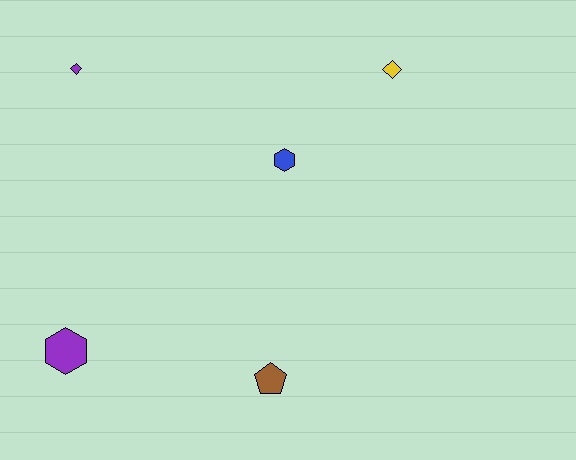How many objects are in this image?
There are 5 objects.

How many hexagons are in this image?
There are 2 hexagons.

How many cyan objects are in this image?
There are no cyan objects.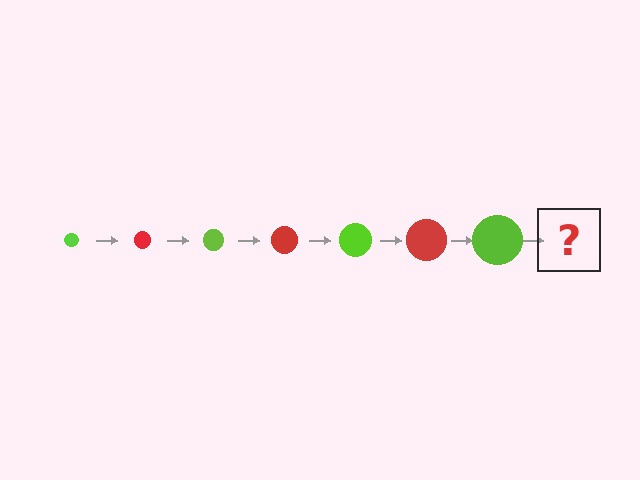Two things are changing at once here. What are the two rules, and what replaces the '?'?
The two rules are that the circle grows larger each step and the color cycles through lime and red. The '?' should be a red circle, larger than the previous one.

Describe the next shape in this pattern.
It should be a red circle, larger than the previous one.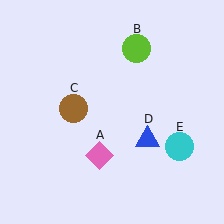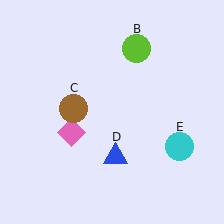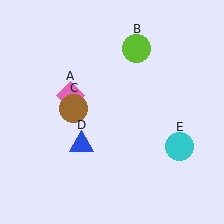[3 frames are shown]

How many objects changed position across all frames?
2 objects changed position: pink diamond (object A), blue triangle (object D).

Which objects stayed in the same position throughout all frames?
Lime circle (object B) and brown circle (object C) and cyan circle (object E) remained stationary.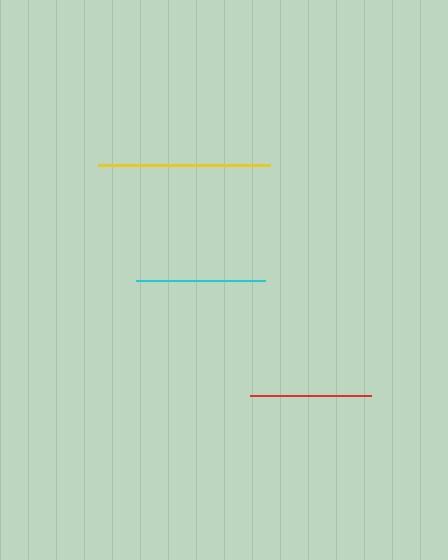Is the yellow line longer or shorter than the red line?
The yellow line is longer than the red line.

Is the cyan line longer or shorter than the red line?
The cyan line is longer than the red line.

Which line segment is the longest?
The yellow line is the longest at approximately 172 pixels.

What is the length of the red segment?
The red segment is approximately 122 pixels long.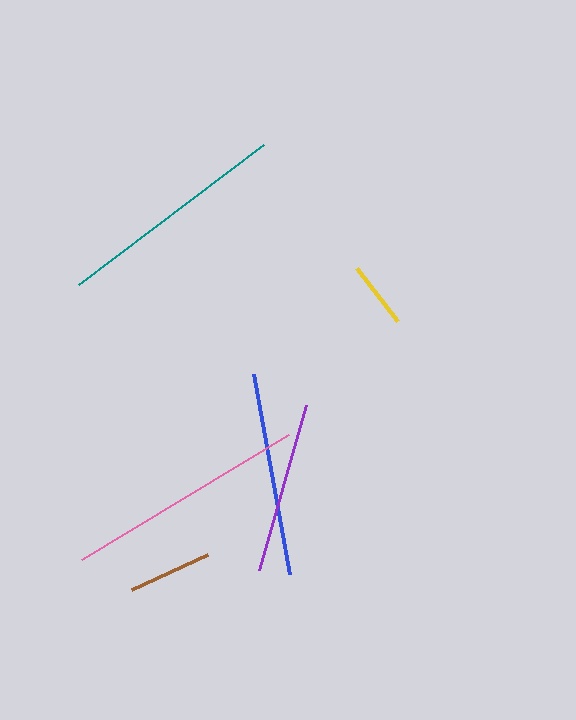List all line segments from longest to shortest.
From longest to shortest: pink, teal, blue, purple, brown, yellow.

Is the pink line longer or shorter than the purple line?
The pink line is longer than the purple line.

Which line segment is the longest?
The pink line is the longest at approximately 242 pixels.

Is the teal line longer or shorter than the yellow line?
The teal line is longer than the yellow line.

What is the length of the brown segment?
The brown segment is approximately 84 pixels long.